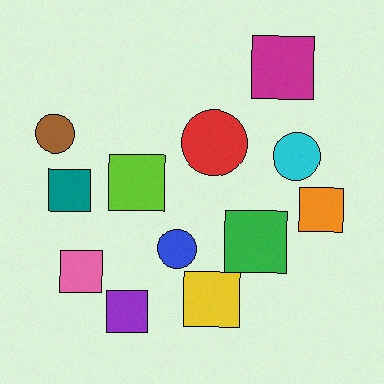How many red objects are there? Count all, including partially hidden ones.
There is 1 red object.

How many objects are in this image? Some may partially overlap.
There are 12 objects.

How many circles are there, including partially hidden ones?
There are 4 circles.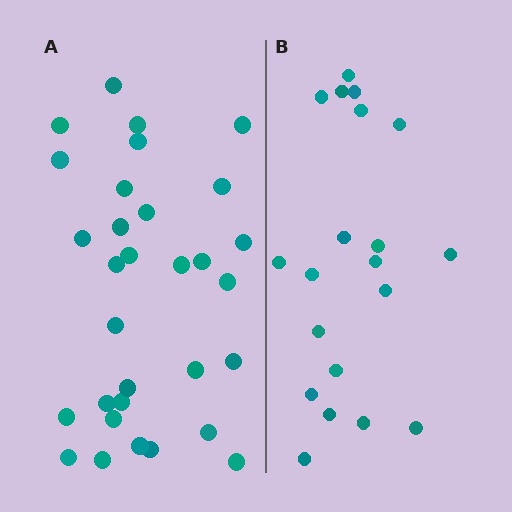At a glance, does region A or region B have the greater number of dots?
Region A (the left region) has more dots.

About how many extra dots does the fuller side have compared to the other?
Region A has roughly 12 or so more dots than region B.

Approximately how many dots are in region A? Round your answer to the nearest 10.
About 30 dots. (The exact count is 31, which rounds to 30.)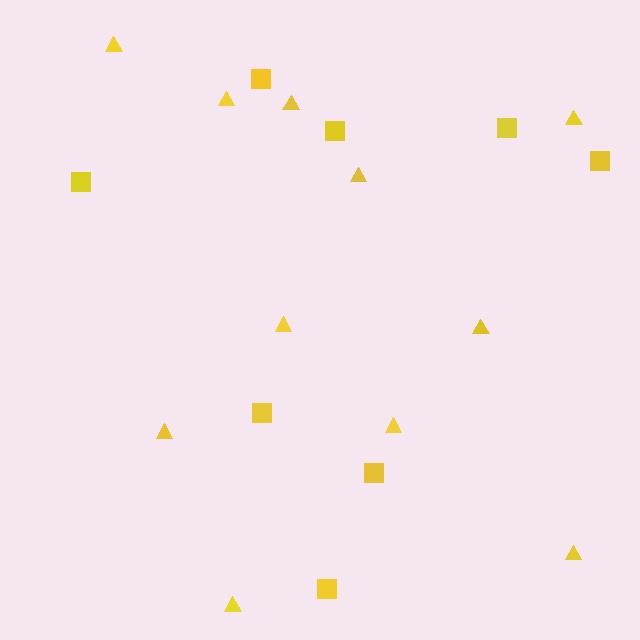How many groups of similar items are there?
There are 2 groups: one group of triangles (11) and one group of squares (8).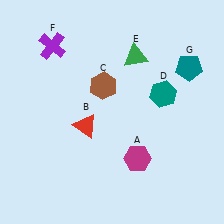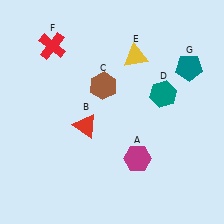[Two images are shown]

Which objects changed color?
E changed from green to yellow. F changed from purple to red.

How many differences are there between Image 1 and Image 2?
There are 2 differences between the two images.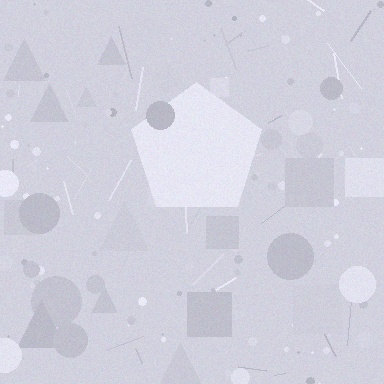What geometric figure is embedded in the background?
A pentagon is embedded in the background.